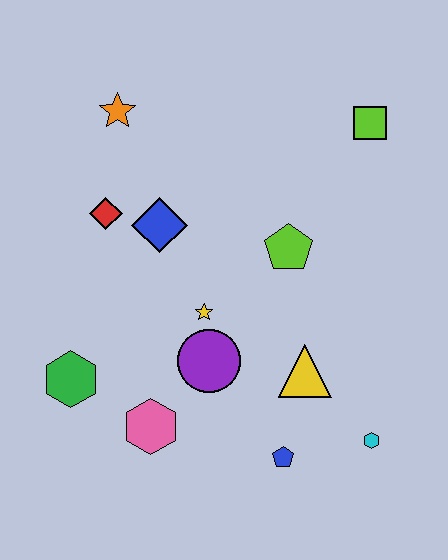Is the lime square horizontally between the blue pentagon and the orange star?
No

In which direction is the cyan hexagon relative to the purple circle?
The cyan hexagon is to the right of the purple circle.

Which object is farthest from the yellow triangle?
The orange star is farthest from the yellow triangle.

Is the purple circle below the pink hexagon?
No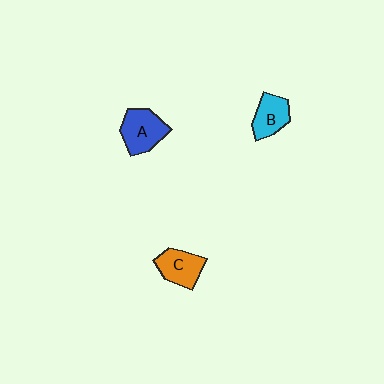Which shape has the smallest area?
Shape B (cyan).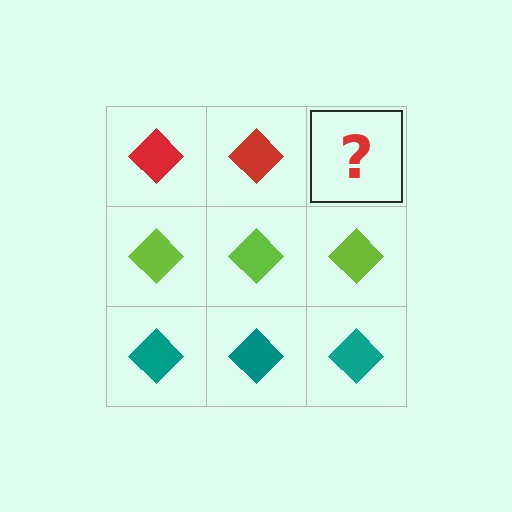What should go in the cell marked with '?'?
The missing cell should contain a red diamond.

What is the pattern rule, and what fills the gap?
The rule is that each row has a consistent color. The gap should be filled with a red diamond.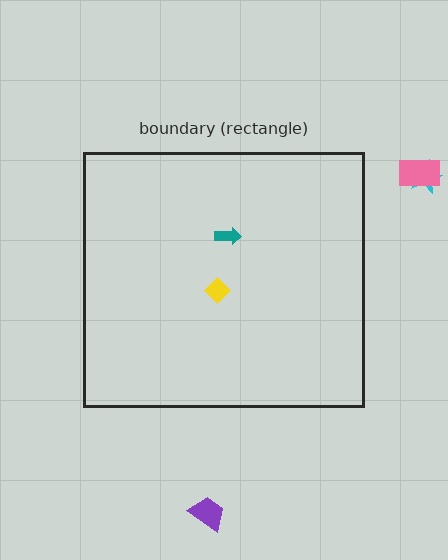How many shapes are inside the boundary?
2 inside, 3 outside.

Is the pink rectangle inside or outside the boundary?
Outside.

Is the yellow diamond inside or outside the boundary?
Inside.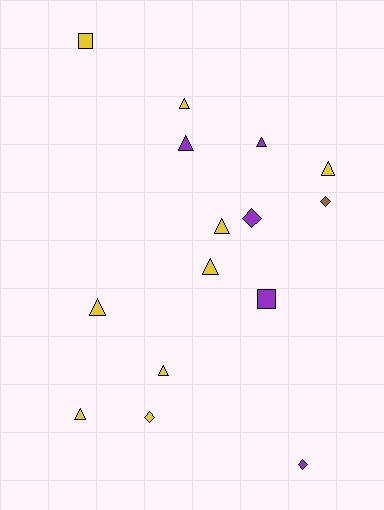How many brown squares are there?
There are no brown squares.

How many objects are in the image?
There are 15 objects.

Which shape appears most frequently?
Triangle, with 9 objects.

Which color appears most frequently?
Yellow, with 9 objects.